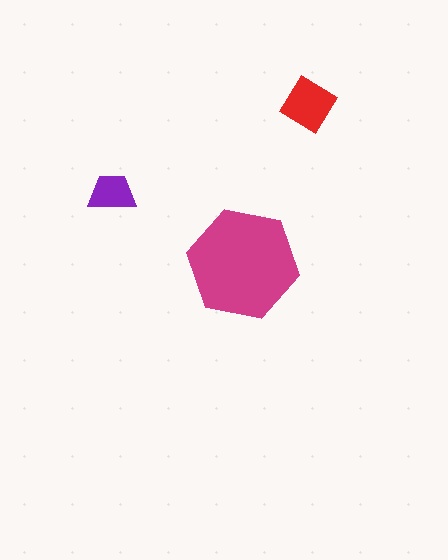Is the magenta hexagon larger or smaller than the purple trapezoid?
Larger.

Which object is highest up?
The red diamond is topmost.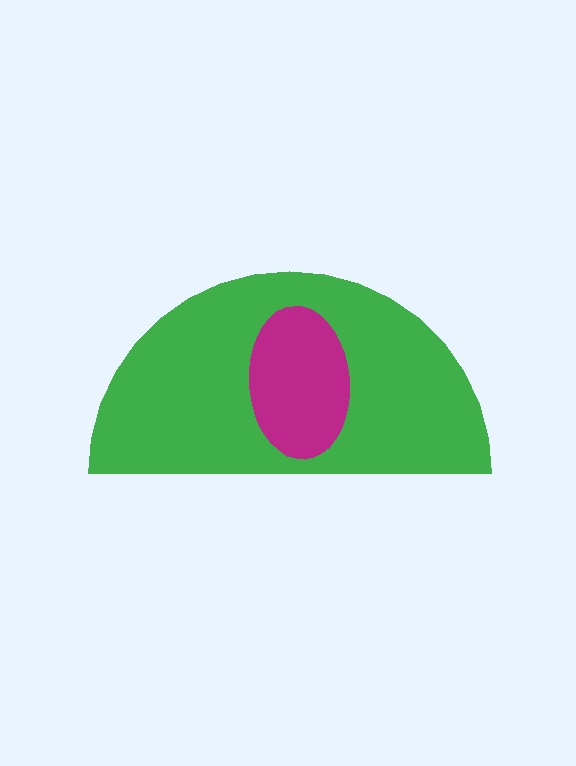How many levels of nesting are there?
2.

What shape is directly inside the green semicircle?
The magenta ellipse.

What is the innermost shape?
The magenta ellipse.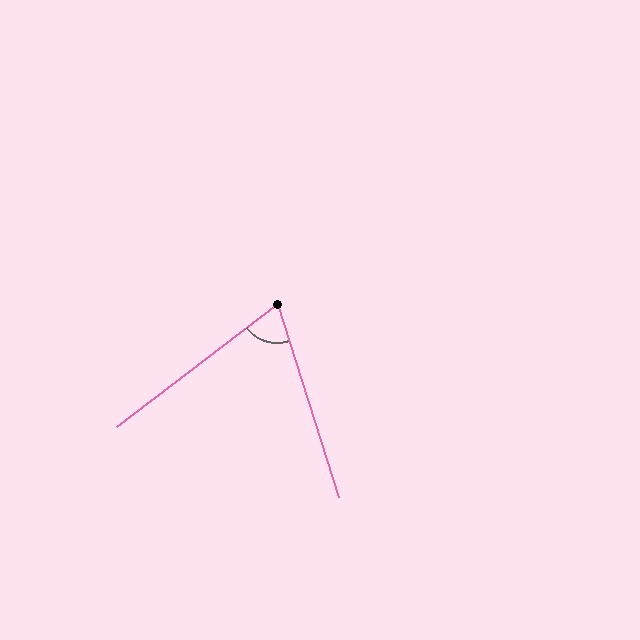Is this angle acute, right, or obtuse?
It is acute.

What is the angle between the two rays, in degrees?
Approximately 70 degrees.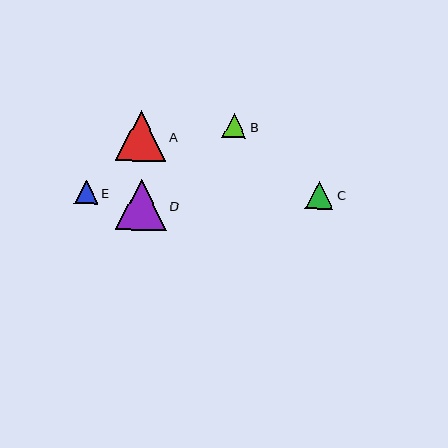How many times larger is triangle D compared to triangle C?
Triangle D is approximately 1.9 times the size of triangle C.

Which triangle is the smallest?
Triangle E is the smallest with a size of approximately 23 pixels.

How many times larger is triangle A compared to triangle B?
Triangle A is approximately 2.1 times the size of triangle B.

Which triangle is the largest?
Triangle D is the largest with a size of approximately 51 pixels.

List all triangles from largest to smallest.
From largest to smallest: D, A, C, B, E.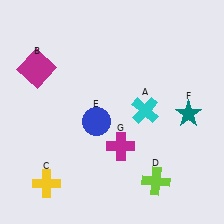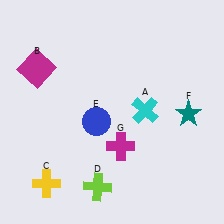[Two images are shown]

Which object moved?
The lime cross (D) moved left.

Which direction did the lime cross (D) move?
The lime cross (D) moved left.